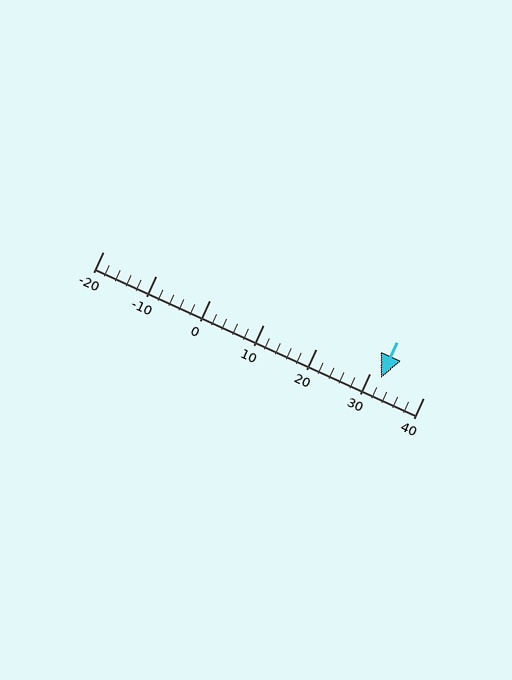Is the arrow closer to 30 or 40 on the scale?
The arrow is closer to 30.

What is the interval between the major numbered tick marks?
The major tick marks are spaced 10 units apart.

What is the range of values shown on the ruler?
The ruler shows values from -20 to 40.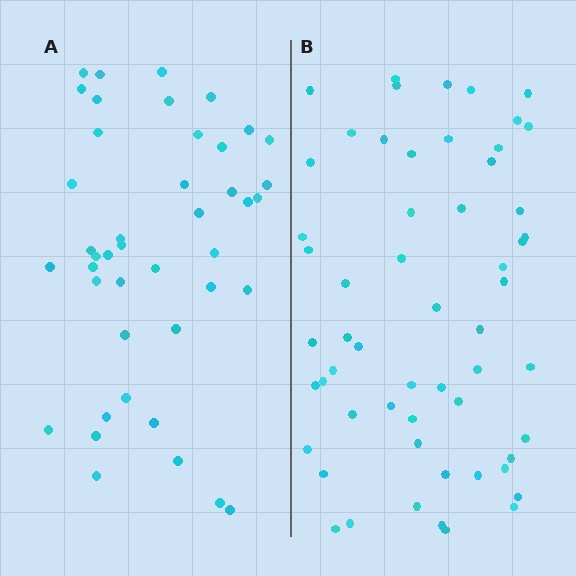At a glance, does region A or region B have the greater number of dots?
Region B (the right region) has more dots.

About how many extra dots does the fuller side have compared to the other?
Region B has approximately 15 more dots than region A.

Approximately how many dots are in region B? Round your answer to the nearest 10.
About 60 dots. (The exact count is 57, which rounds to 60.)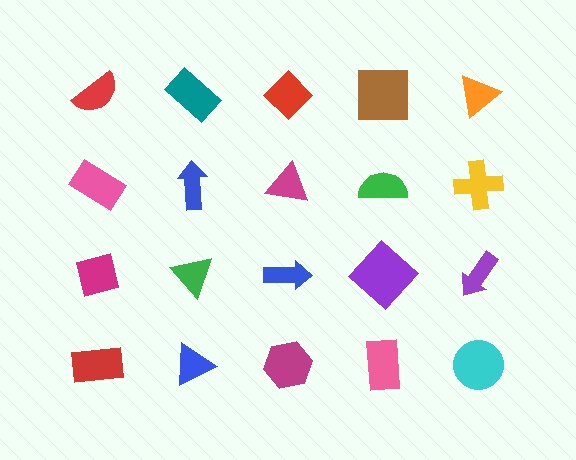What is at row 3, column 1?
A magenta square.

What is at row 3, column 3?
A blue arrow.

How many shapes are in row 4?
5 shapes.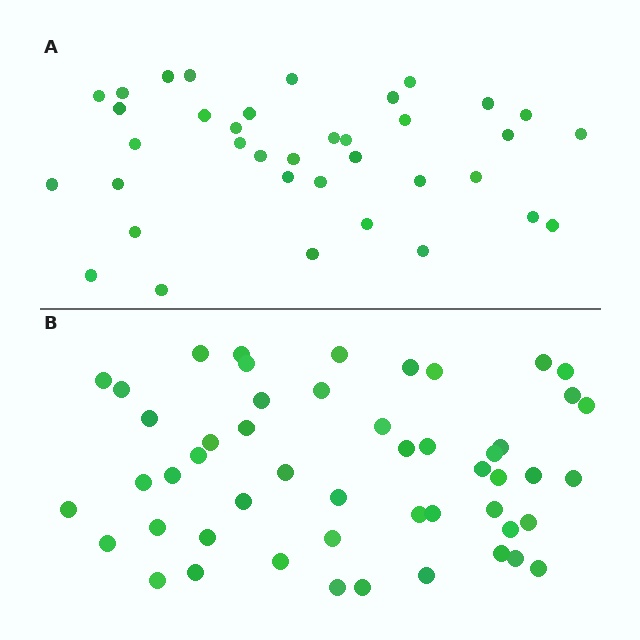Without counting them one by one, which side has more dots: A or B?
Region B (the bottom region) has more dots.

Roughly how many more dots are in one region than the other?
Region B has approximately 15 more dots than region A.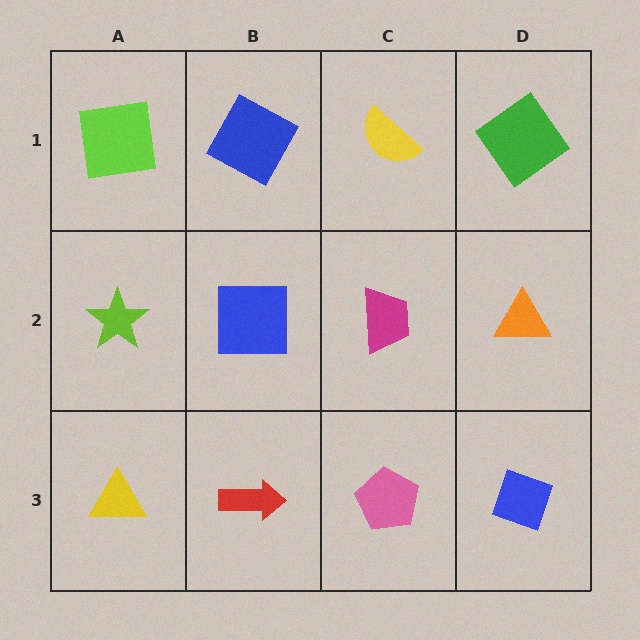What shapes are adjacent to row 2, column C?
A yellow semicircle (row 1, column C), a pink pentagon (row 3, column C), a blue square (row 2, column B), an orange triangle (row 2, column D).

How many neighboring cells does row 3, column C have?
3.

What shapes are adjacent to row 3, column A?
A lime star (row 2, column A), a red arrow (row 3, column B).